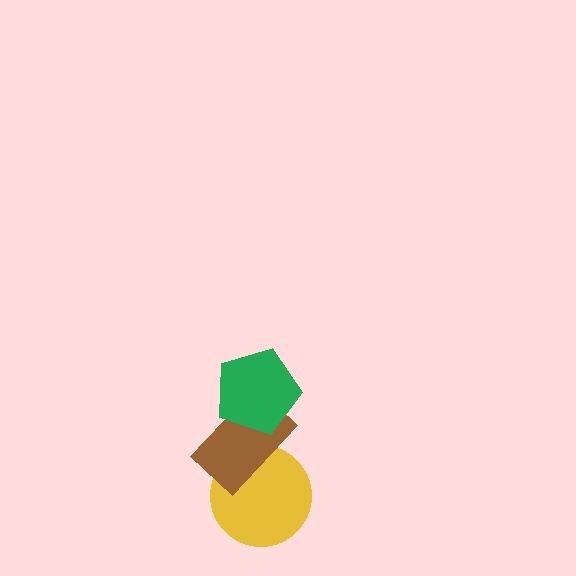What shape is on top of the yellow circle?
The brown rectangle is on top of the yellow circle.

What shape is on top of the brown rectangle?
The green pentagon is on top of the brown rectangle.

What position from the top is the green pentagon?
The green pentagon is 1st from the top.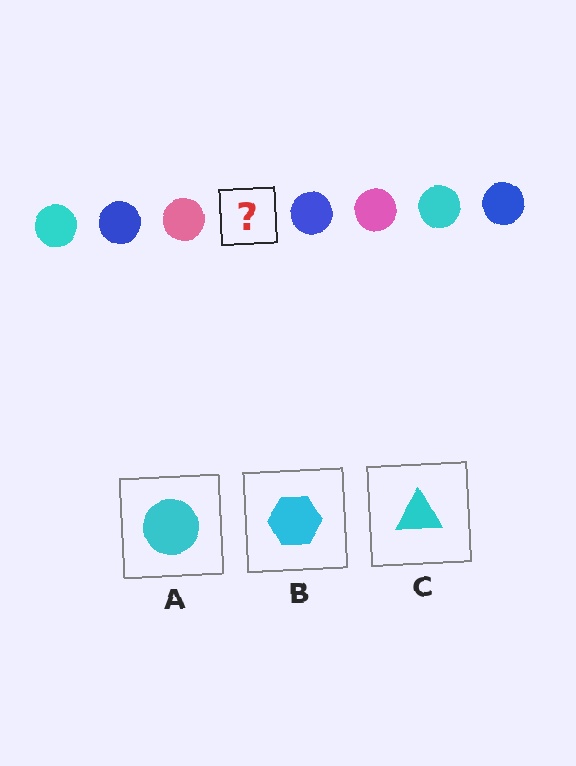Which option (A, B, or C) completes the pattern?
A.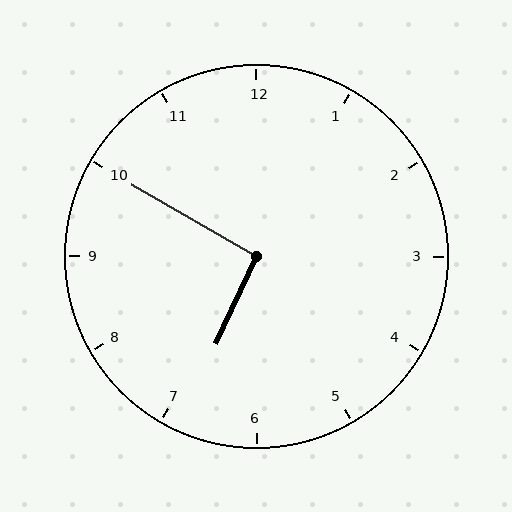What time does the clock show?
6:50.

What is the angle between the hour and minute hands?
Approximately 95 degrees.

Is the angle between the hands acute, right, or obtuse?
It is right.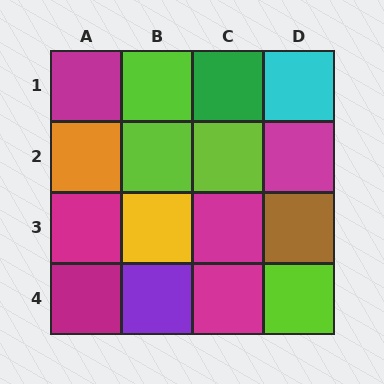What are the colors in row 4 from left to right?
Magenta, purple, magenta, lime.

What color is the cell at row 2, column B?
Lime.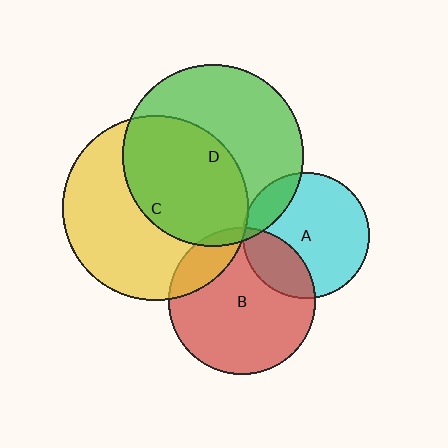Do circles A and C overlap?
Yes.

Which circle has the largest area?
Circle C (yellow).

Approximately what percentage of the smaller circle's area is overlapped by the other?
Approximately 5%.